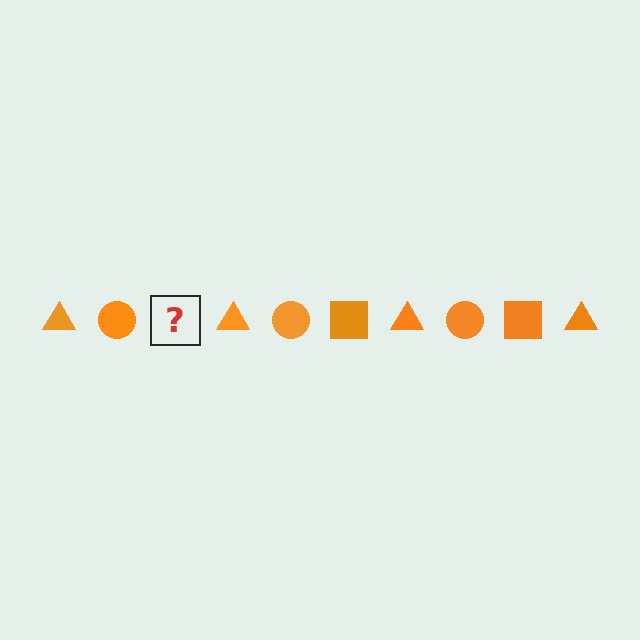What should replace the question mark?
The question mark should be replaced with an orange square.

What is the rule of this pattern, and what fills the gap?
The rule is that the pattern cycles through triangle, circle, square shapes in orange. The gap should be filled with an orange square.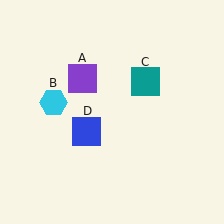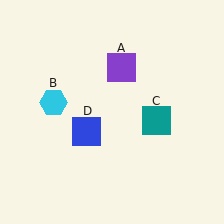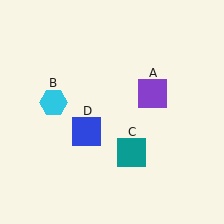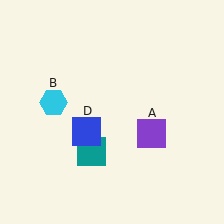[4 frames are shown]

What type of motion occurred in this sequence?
The purple square (object A), teal square (object C) rotated clockwise around the center of the scene.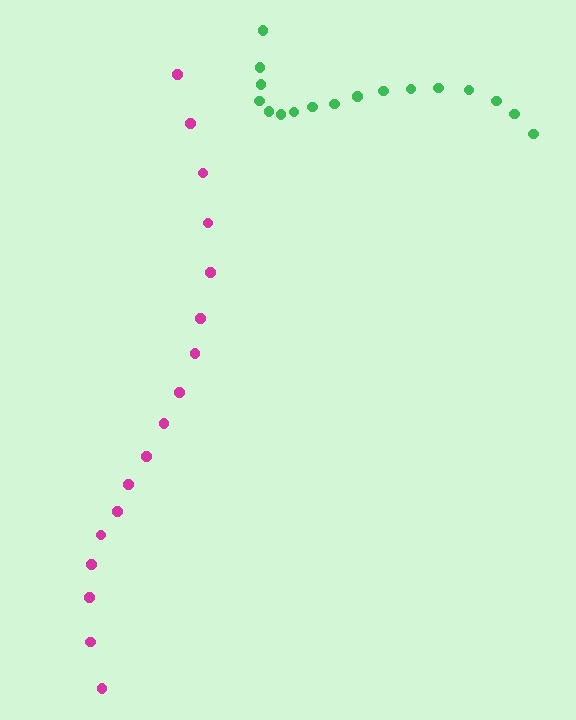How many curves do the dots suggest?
There are 2 distinct paths.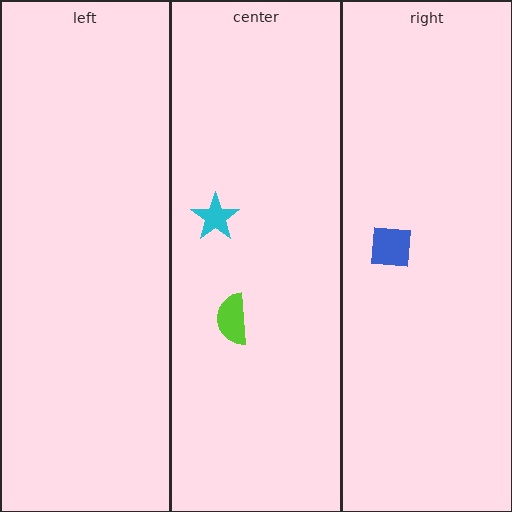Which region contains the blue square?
The right region.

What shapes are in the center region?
The cyan star, the lime semicircle.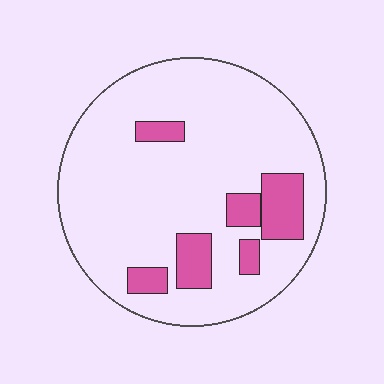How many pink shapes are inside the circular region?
6.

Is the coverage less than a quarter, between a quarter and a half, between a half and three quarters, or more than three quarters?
Less than a quarter.